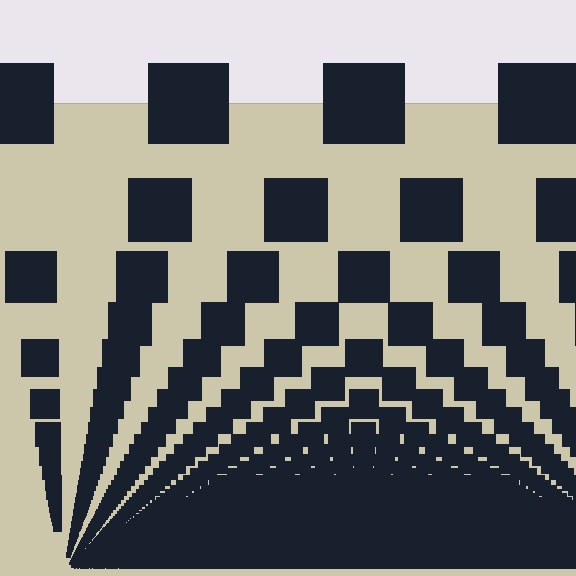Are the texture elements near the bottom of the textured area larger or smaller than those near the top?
Smaller. The gradient is inverted — elements near the bottom are smaller and denser.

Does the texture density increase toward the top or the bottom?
Density increases toward the bottom.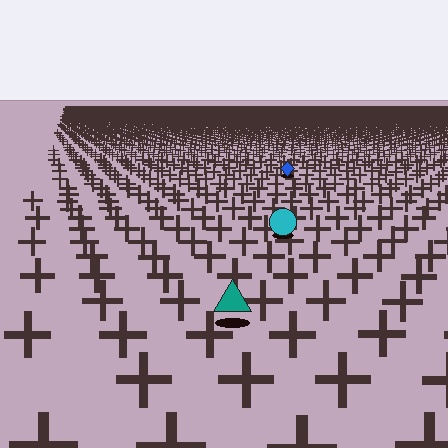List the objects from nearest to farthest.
From nearest to farthest: the teal triangle, the cyan circle, the blue diamond.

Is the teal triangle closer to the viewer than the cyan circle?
Yes. The teal triangle is closer — you can tell from the texture gradient: the ground texture is coarser near it.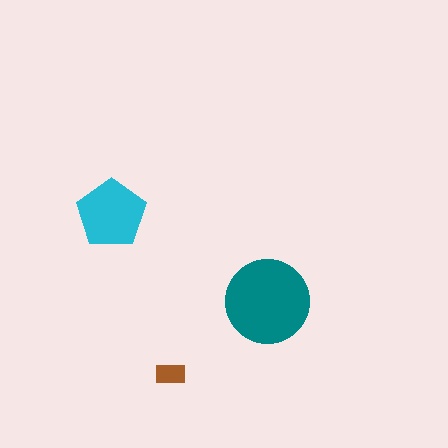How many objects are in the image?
There are 3 objects in the image.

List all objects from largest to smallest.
The teal circle, the cyan pentagon, the brown rectangle.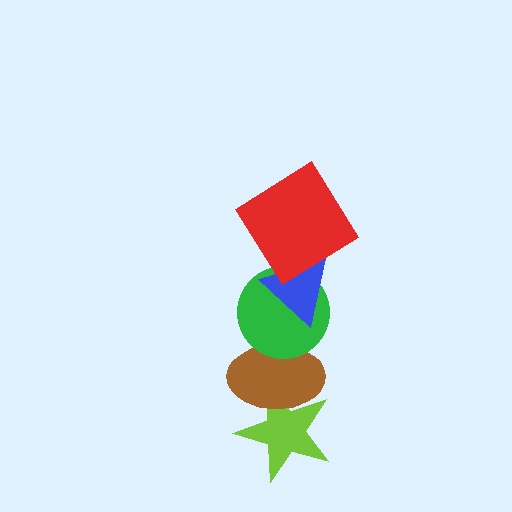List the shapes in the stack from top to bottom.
From top to bottom: the red diamond, the blue triangle, the green circle, the brown ellipse, the lime star.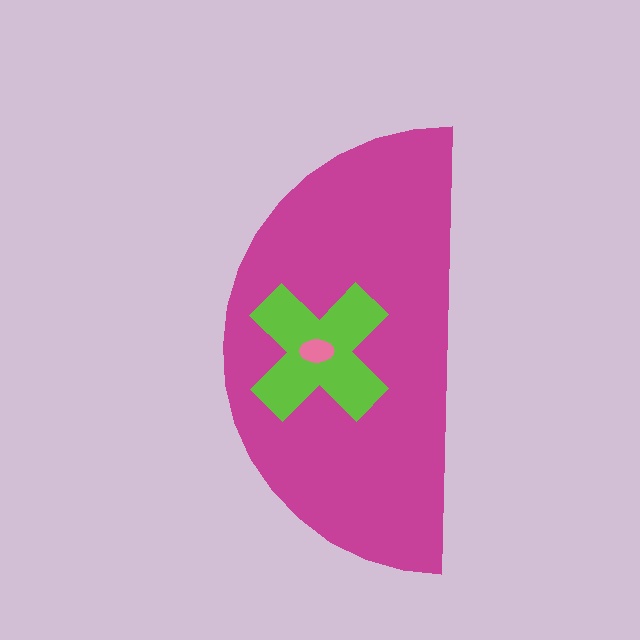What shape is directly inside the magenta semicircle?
The lime cross.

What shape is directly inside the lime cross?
The pink ellipse.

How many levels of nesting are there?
3.